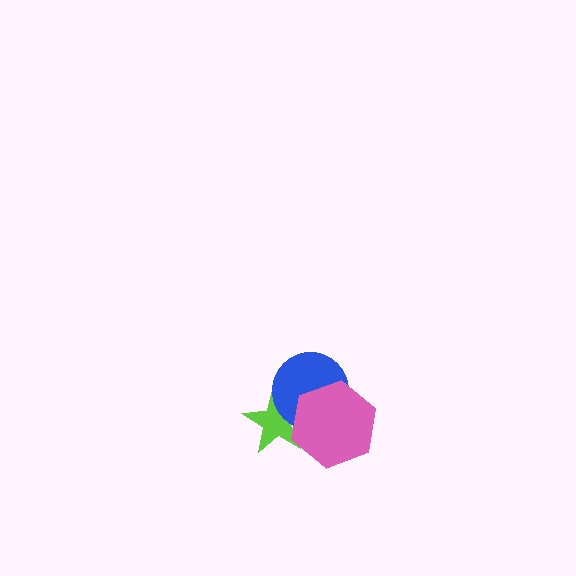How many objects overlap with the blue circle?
2 objects overlap with the blue circle.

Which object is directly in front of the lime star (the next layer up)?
The blue circle is directly in front of the lime star.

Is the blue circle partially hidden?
Yes, it is partially covered by another shape.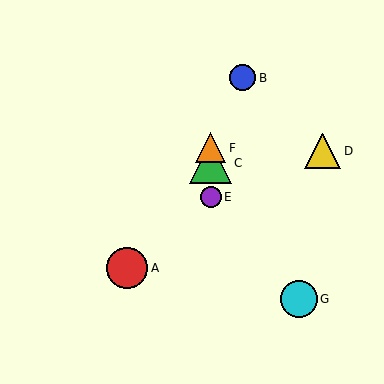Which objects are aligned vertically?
Objects C, E, F are aligned vertically.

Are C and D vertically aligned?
No, C is at x≈211 and D is at x≈323.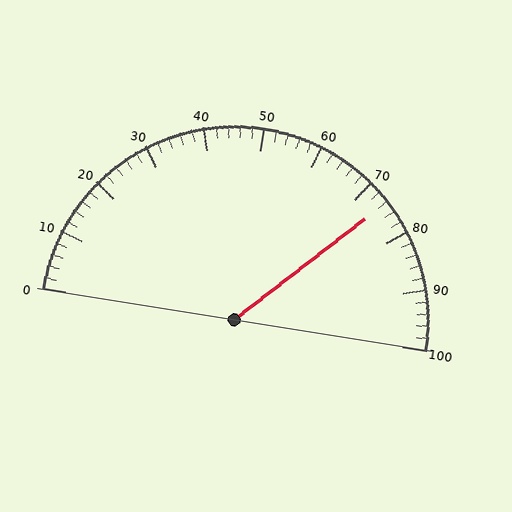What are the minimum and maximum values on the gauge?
The gauge ranges from 0 to 100.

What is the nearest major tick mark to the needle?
The nearest major tick mark is 70.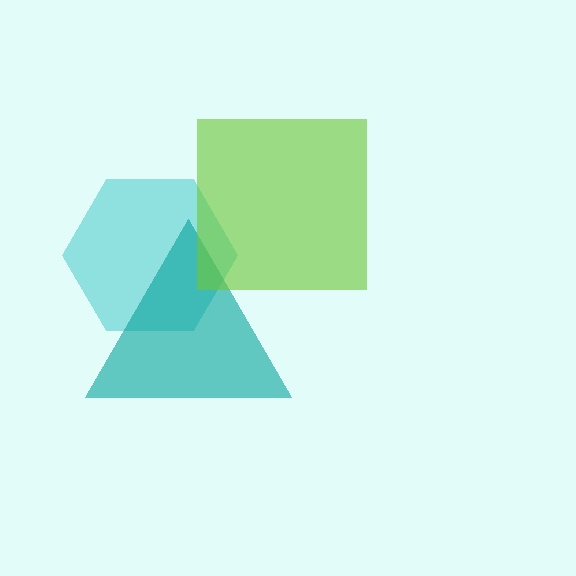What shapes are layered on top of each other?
The layered shapes are: a cyan hexagon, a teal triangle, a lime square.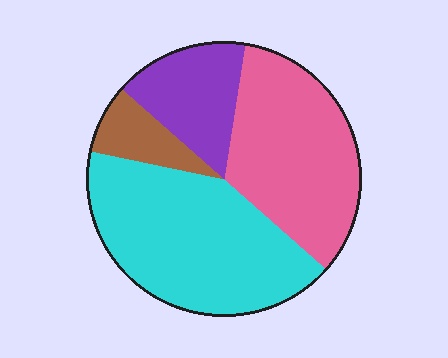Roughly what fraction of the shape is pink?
Pink takes up about one third (1/3) of the shape.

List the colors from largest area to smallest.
From largest to smallest: cyan, pink, purple, brown.